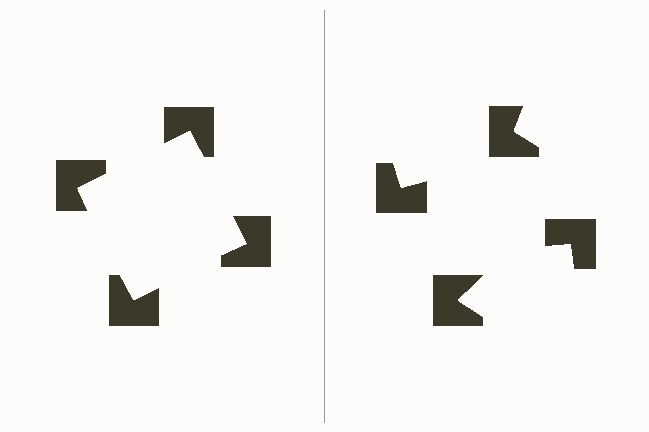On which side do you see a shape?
An illusory square appears on the left side. On the right side the wedge cuts are rotated, so no coherent shape forms.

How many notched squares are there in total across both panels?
8 — 4 on each side.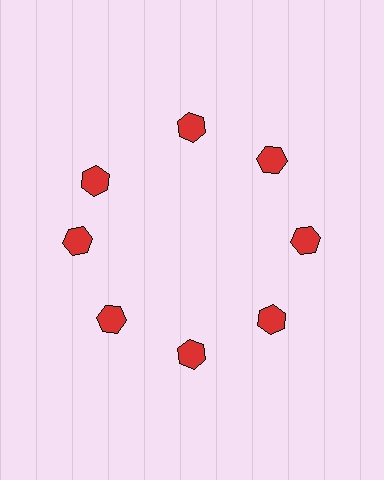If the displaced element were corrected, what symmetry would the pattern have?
It would have 8-fold rotational symmetry — the pattern would map onto itself every 45 degrees.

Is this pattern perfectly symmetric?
No. The 8 red hexagons are arranged in a ring, but one element near the 10 o'clock position is rotated out of alignment along the ring, breaking the 8-fold rotational symmetry.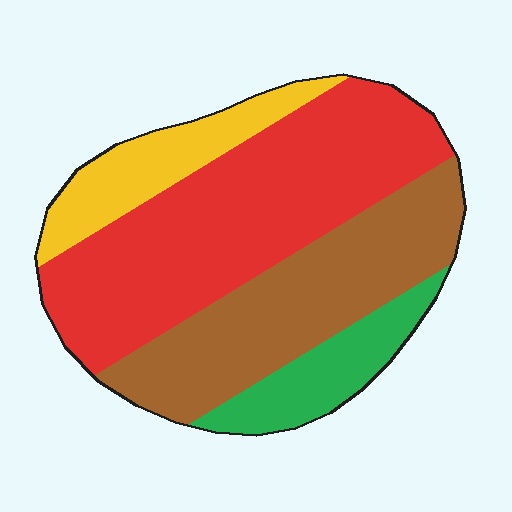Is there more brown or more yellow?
Brown.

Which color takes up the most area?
Red, at roughly 45%.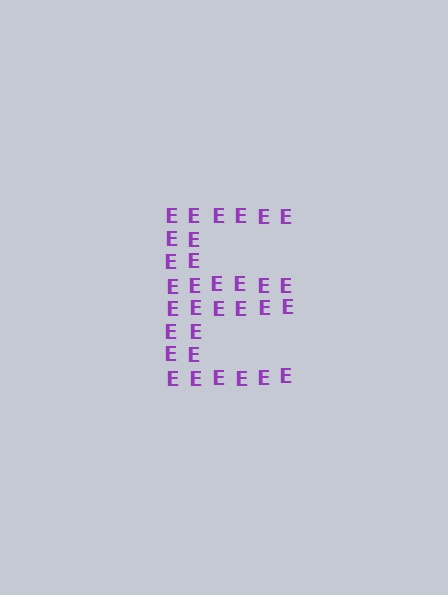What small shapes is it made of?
It is made of small letter E's.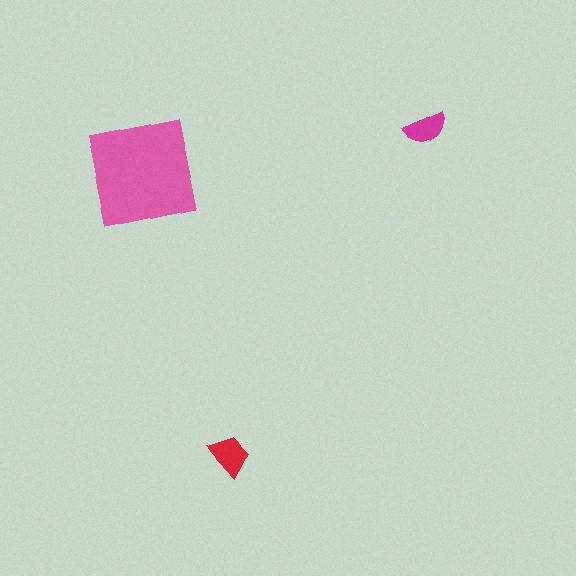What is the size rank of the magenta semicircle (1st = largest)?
3rd.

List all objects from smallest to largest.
The magenta semicircle, the red trapezoid, the pink square.